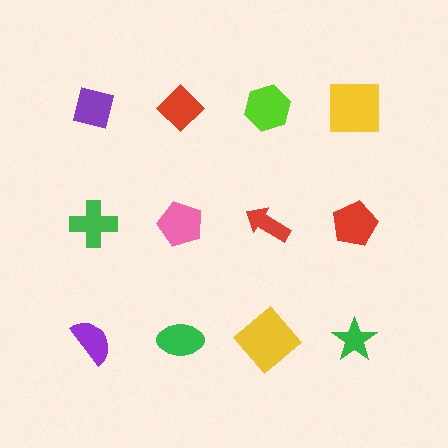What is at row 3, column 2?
A green ellipse.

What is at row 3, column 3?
A yellow diamond.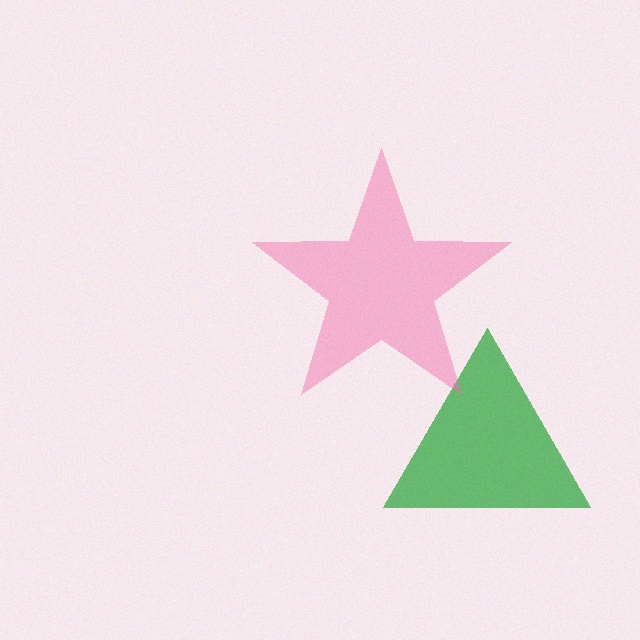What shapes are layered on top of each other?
The layered shapes are: a green triangle, a pink star.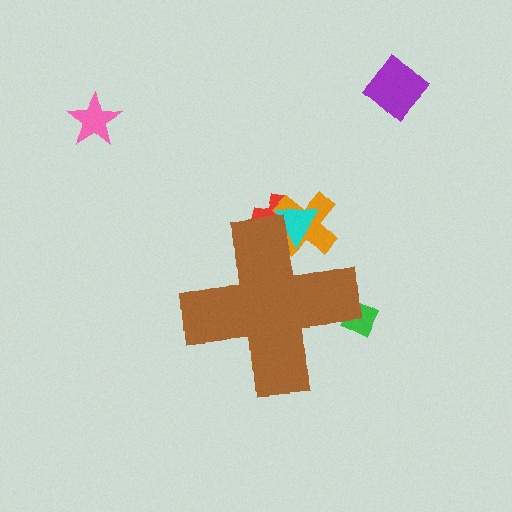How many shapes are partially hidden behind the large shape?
4 shapes are partially hidden.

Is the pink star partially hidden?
No, the pink star is fully visible.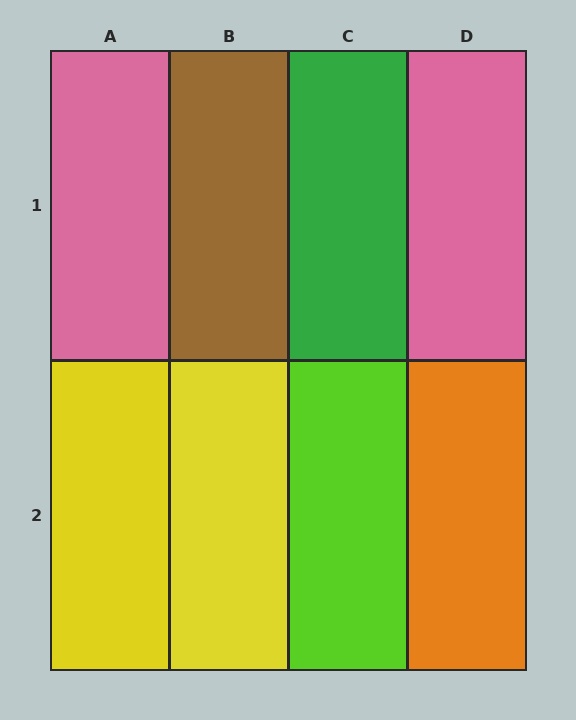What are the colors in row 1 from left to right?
Pink, brown, green, pink.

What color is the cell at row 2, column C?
Lime.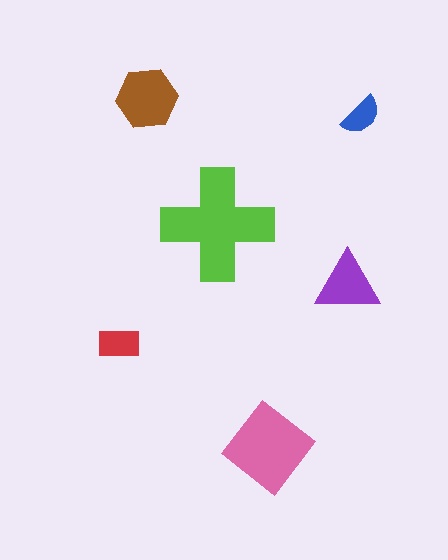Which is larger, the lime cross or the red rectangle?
The lime cross.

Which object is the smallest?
The blue semicircle.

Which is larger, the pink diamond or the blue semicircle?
The pink diamond.